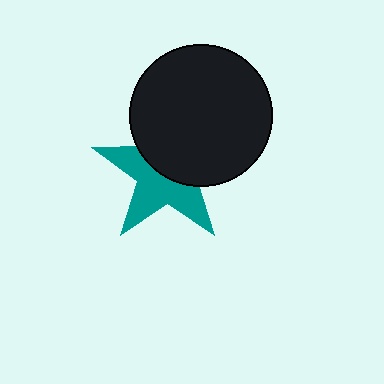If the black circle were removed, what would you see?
You would see the complete teal star.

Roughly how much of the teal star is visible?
About half of it is visible (roughly 52%).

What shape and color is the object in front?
The object in front is a black circle.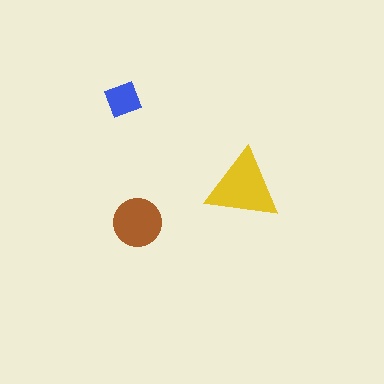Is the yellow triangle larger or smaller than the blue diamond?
Larger.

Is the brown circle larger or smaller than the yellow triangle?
Smaller.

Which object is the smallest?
The blue diamond.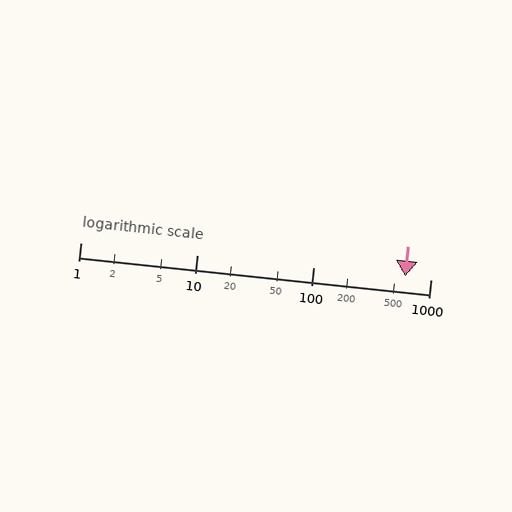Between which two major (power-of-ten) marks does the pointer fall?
The pointer is between 100 and 1000.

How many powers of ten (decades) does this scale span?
The scale spans 3 decades, from 1 to 1000.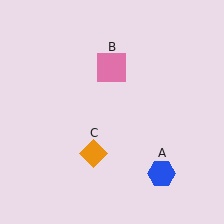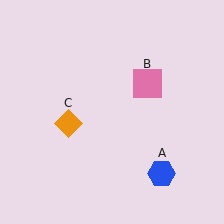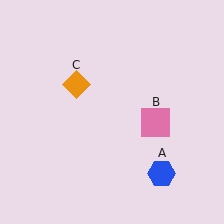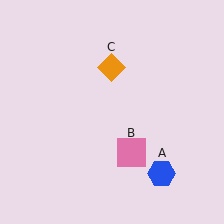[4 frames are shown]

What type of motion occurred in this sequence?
The pink square (object B), orange diamond (object C) rotated clockwise around the center of the scene.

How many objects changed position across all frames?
2 objects changed position: pink square (object B), orange diamond (object C).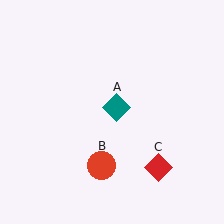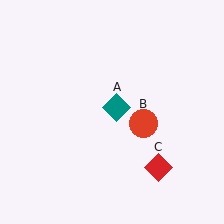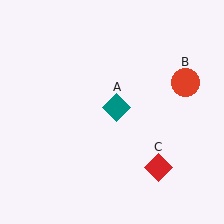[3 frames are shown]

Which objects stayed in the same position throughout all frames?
Teal diamond (object A) and red diamond (object C) remained stationary.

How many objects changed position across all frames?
1 object changed position: red circle (object B).